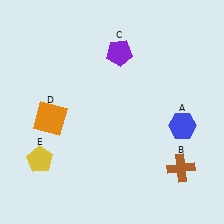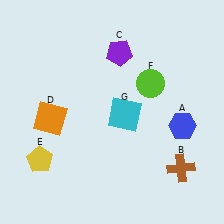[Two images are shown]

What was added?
A lime circle (F), a cyan square (G) were added in Image 2.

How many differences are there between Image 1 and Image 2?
There are 2 differences between the two images.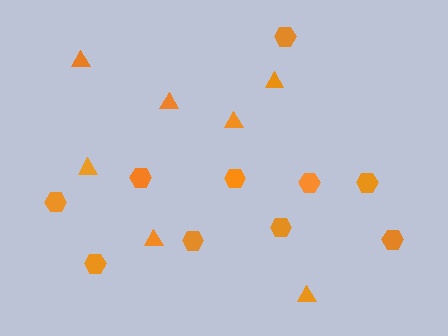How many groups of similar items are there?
There are 2 groups: one group of triangles (7) and one group of hexagons (10).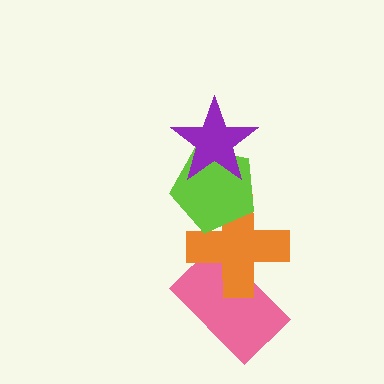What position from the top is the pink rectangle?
The pink rectangle is 4th from the top.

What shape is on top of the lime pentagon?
The purple star is on top of the lime pentagon.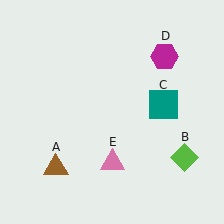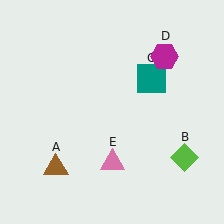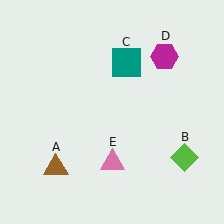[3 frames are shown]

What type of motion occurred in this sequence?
The teal square (object C) rotated counterclockwise around the center of the scene.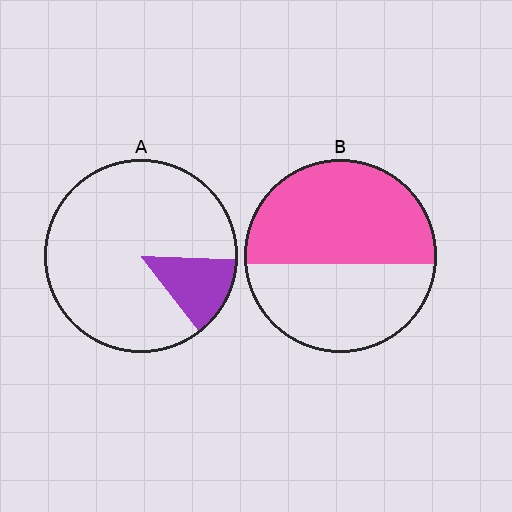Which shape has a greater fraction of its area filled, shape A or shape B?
Shape B.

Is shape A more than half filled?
No.